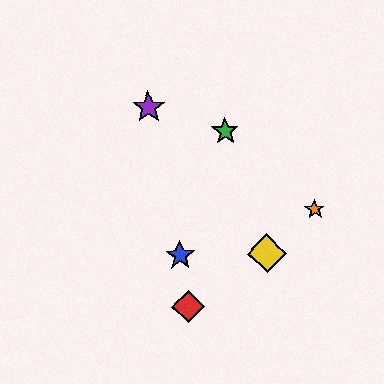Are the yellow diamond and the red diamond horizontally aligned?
No, the yellow diamond is at y≈253 and the red diamond is at y≈307.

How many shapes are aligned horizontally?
2 shapes (the blue star, the yellow diamond) are aligned horizontally.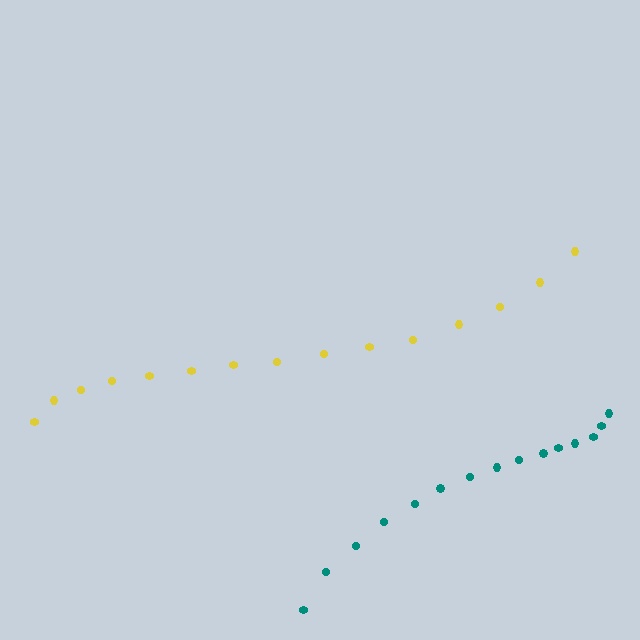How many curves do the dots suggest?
There are 2 distinct paths.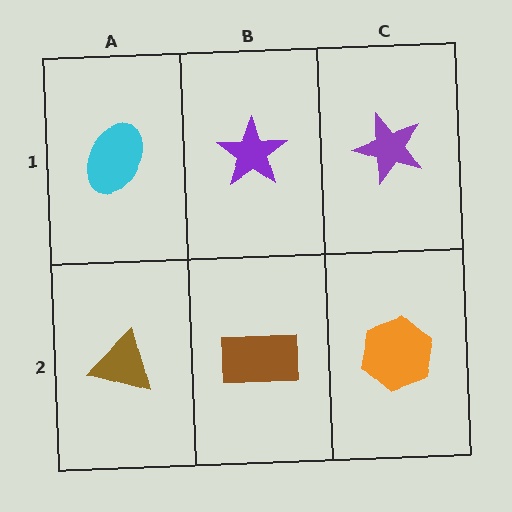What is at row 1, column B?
A purple star.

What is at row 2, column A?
A brown triangle.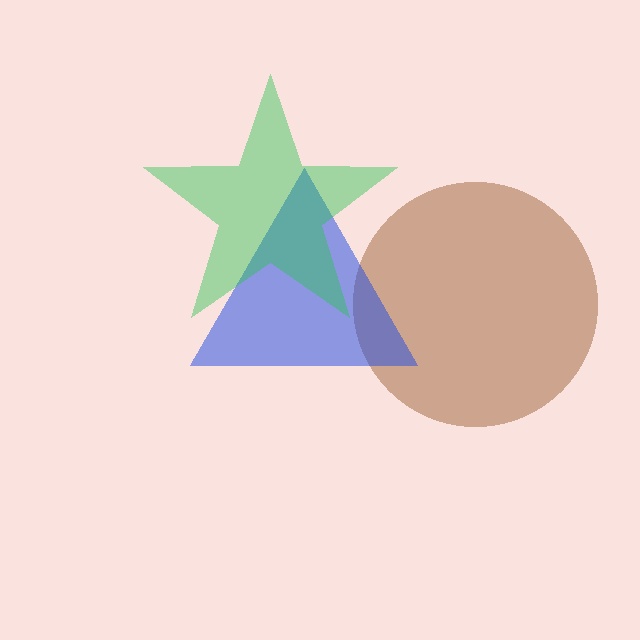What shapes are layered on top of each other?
The layered shapes are: a brown circle, a blue triangle, a green star.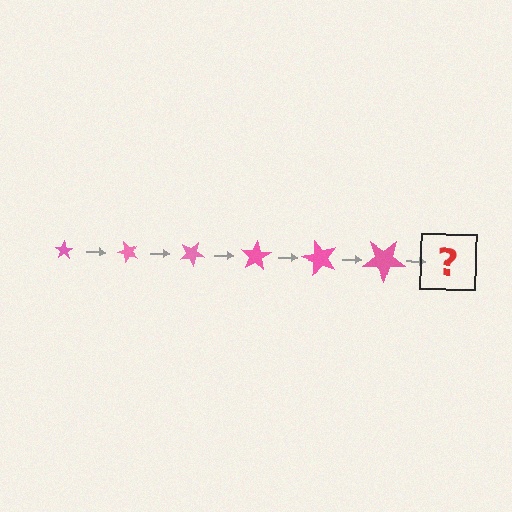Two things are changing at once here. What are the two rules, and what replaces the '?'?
The two rules are that the star grows larger each step and it rotates 50 degrees each step. The '?' should be a star, larger than the previous one and rotated 300 degrees from the start.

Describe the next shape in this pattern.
It should be a star, larger than the previous one and rotated 300 degrees from the start.